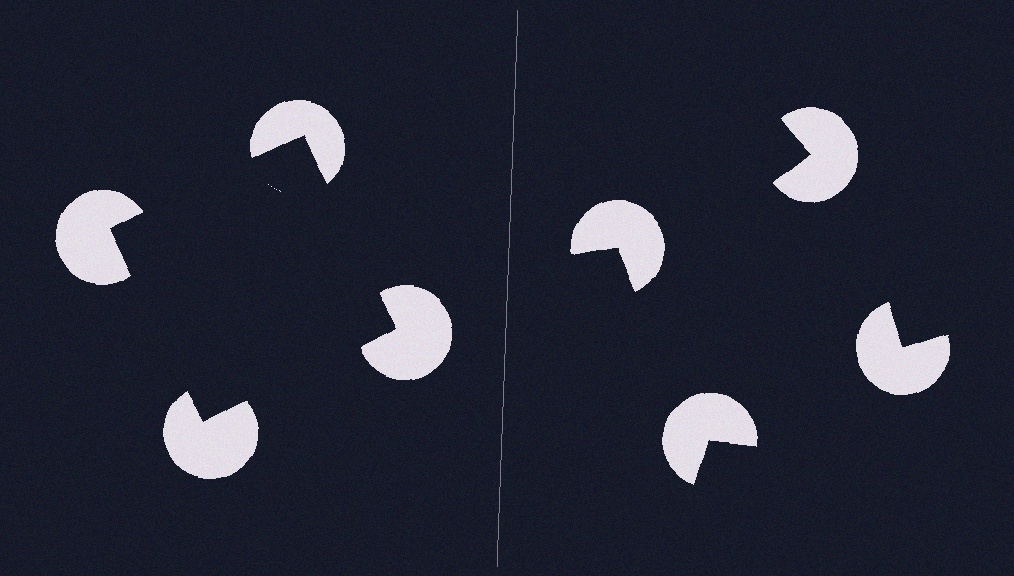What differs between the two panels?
The pac-man discs are positioned identically on both sides; only the wedge orientations differ. On the left they align to a square; on the right they are misaligned.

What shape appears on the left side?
An illusory square.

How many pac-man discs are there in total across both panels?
8 — 4 on each side.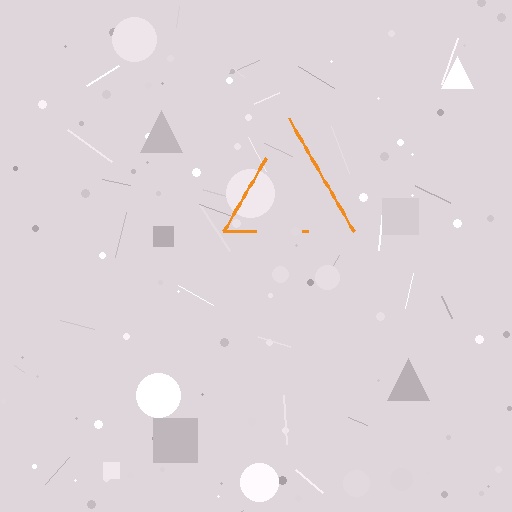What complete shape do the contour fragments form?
The contour fragments form a triangle.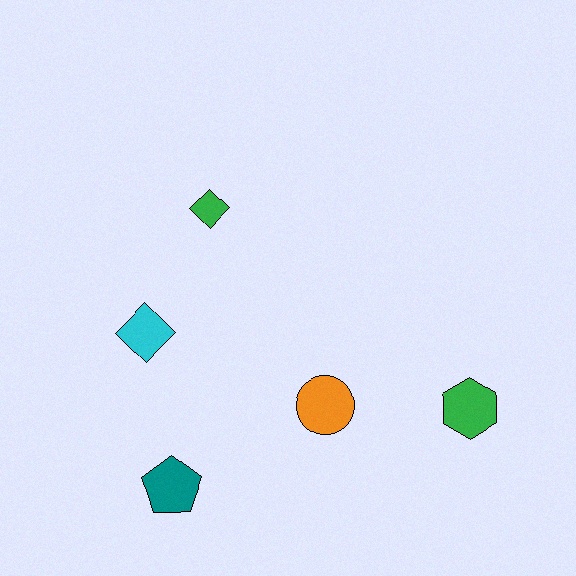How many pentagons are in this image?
There is 1 pentagon.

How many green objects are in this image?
There are 2 green objects.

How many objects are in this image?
There are 5 objects.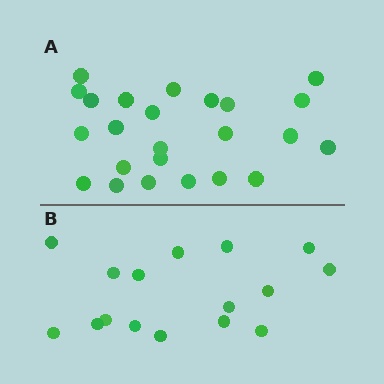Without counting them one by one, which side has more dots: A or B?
Region A (the top region) has more dots.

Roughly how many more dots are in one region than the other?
Region A has roughly 8 or so more dots than region B.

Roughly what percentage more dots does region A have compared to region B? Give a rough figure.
About 50% more.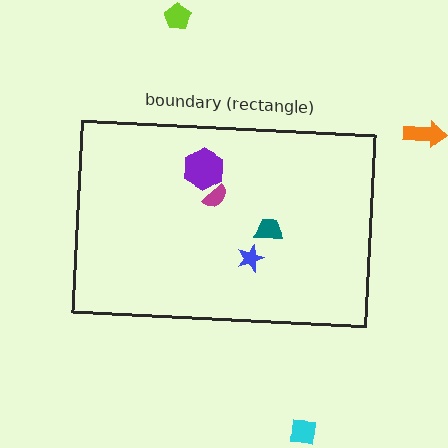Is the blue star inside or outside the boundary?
Inside.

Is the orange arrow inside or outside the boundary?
Outside.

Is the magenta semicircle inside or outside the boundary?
Inside.